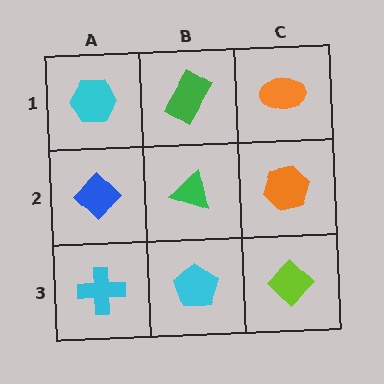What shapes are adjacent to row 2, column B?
A green rectangle (row 1, column B), a cyan pentagon (row 3, column B), a blue diamond (row 2, column A), an orange hexagon (row 2, column C).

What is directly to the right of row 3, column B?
A lime diamond.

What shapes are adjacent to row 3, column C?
An orange hexagon (row 2, column C), a cyan pentagon (row 3, column B).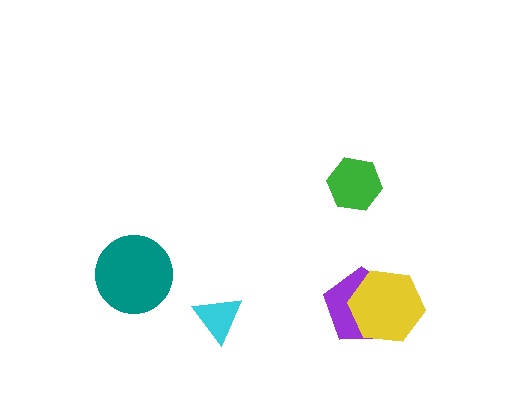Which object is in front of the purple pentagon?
The yellow hexagon is in front of the purple pentagon.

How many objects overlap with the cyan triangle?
0 objects overlap with the cyan triangle.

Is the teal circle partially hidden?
No, no other shape covers it.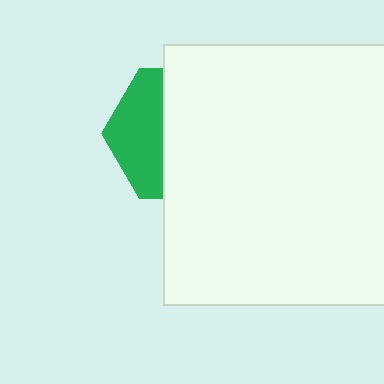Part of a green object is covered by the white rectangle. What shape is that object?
It is a hexagon.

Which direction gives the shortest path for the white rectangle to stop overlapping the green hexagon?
Moving right gives the shortest separation.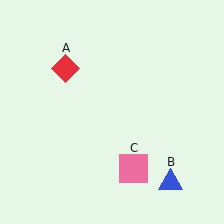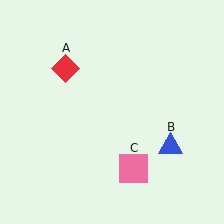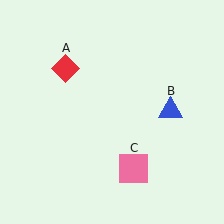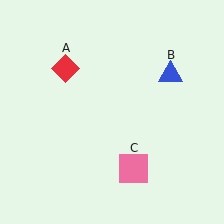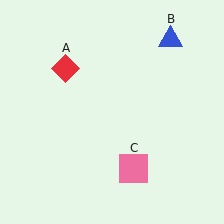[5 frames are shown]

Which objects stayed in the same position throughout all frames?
Red diamond (object A) and pink square (object C) remained stationary.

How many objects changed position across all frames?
1 object changed position: blue triangle (object B).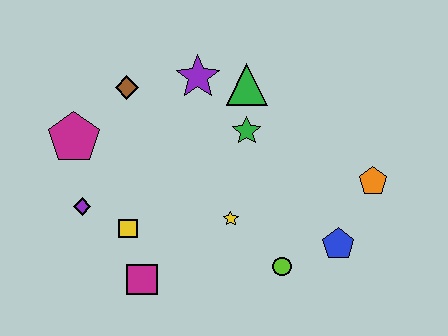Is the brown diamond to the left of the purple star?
Yes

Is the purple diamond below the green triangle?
Yes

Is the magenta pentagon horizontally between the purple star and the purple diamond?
No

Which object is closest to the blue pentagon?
The lime circle is closest to the blue pentagon.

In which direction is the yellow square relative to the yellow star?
The yellow square is to the left of the yellow star.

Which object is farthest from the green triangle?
The magenta square is farthest from the green triangle.